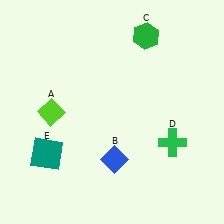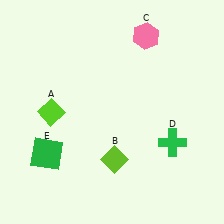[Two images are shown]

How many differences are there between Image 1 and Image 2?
There are 3 differences between the two images.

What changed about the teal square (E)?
In Image 1, E is teal. In Image 2, it changed to green.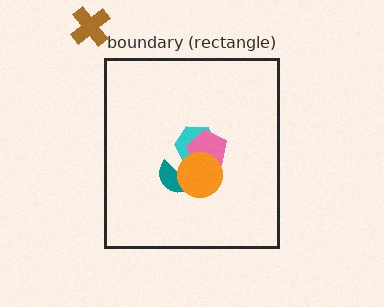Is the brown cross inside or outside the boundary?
Outside.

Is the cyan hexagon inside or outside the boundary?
Inside.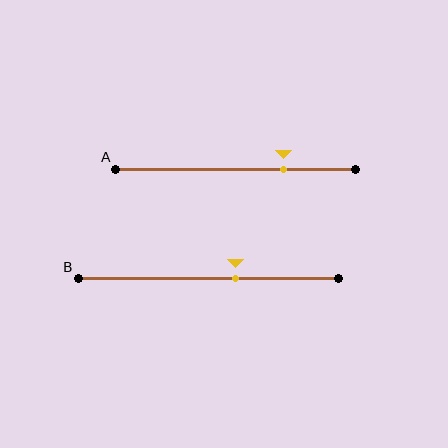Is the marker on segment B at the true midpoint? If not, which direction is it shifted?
No, the marker on segment B is shifted to the right by about 10% of the segment length.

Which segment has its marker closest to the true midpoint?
Segment B has its marker closest to the true midpoint.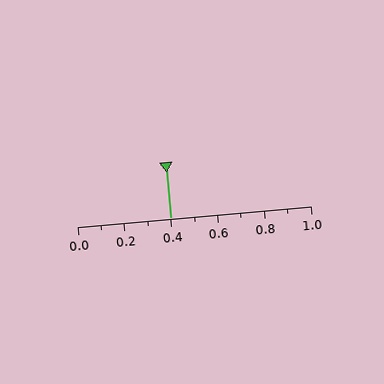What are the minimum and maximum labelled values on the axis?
The axis runs from 0.0 to 1.0.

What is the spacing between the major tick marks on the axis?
The major ticks are spaced 0.2 apart.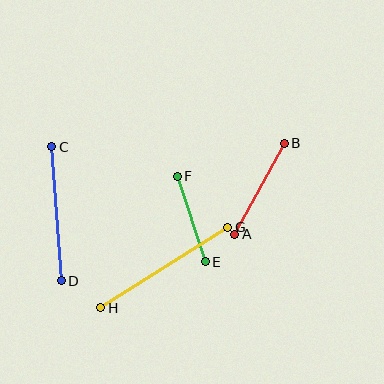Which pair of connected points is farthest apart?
Points G and H are farthest apart.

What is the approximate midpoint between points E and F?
The midpoint is at approximately (191, 219) pixels.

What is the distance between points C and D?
The distance is approximately 135 pixels.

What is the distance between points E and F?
The distance is approximately 90 pixels.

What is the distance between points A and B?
The distance is approximately 104 pixels.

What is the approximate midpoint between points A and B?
The midpoint is at approximately (259, 189) pixels.